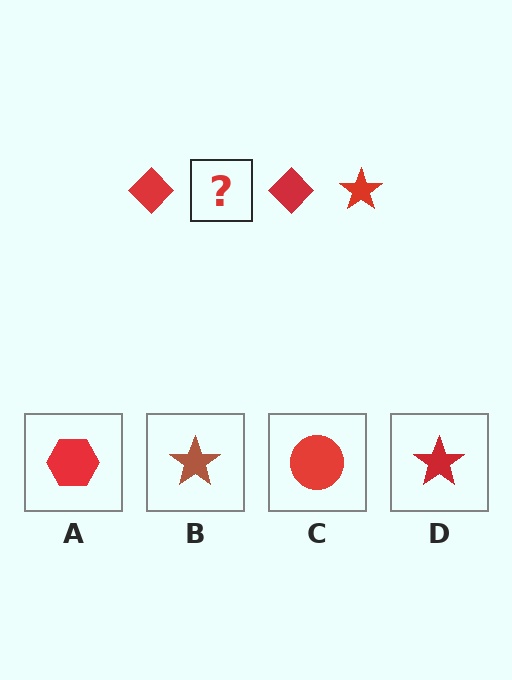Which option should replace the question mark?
Option D.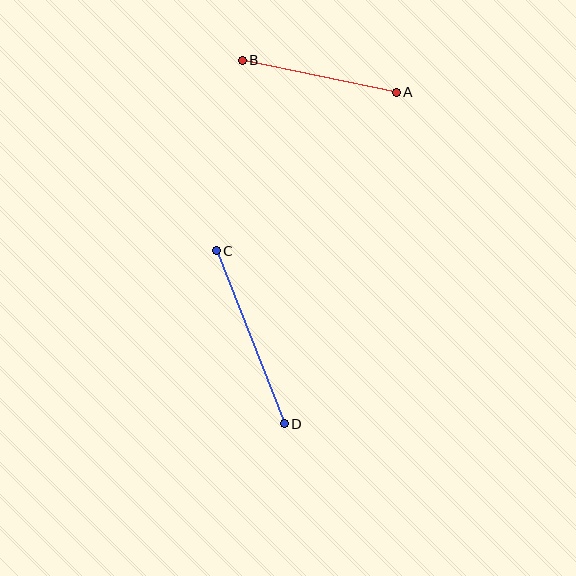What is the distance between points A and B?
The distance is approximately 157 pixels.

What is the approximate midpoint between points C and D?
The midpoint is at approximately (250, 337) pixels.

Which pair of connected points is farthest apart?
Points C and D are farthest apart.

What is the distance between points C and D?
The distance is approximately 185 pixels.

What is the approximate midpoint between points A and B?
The midpoint is at approximately (319, 76) pixels.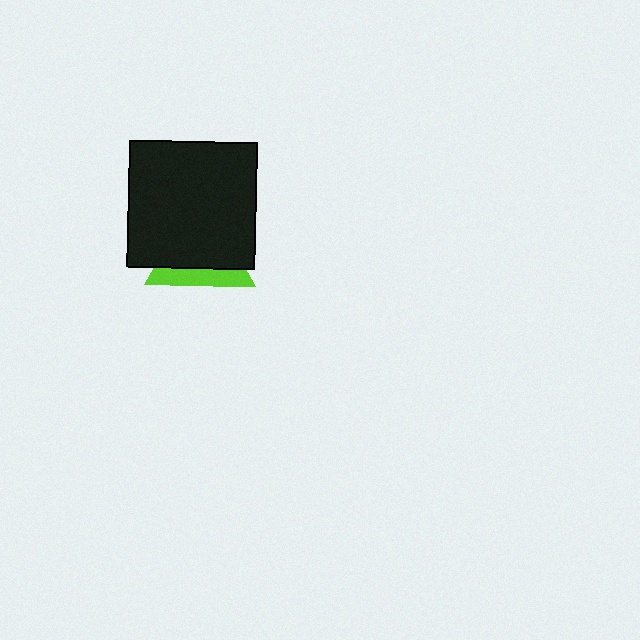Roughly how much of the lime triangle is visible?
A small part of it is visible (roughly 33%).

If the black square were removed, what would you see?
You would see the complete lime triangle.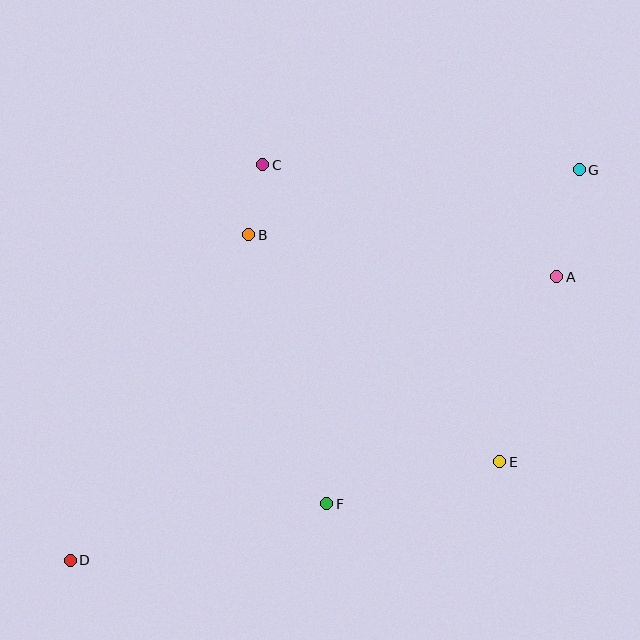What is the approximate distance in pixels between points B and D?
The distance between B and D is approximately 371 pixels.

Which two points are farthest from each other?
Points D and G are farthest from each other.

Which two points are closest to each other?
Points B and C are closest to each other.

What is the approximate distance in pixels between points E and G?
The distance between E and G is approximately 303 pixels.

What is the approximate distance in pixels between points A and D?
The distance between A and D is approximately 563 pixels.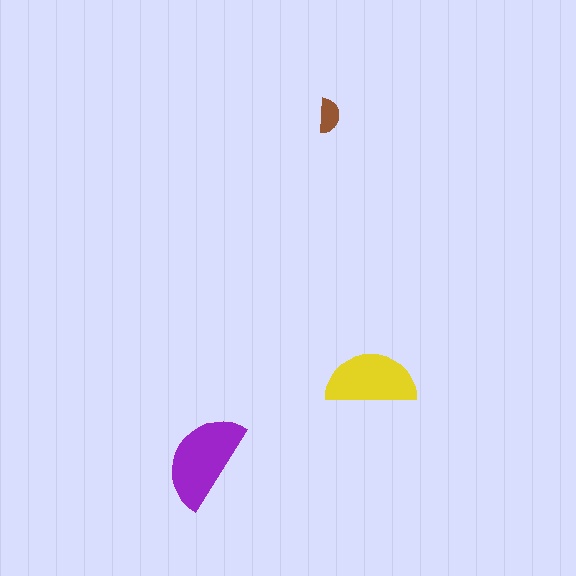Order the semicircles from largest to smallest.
the purple one, the yellow one, the brown one.